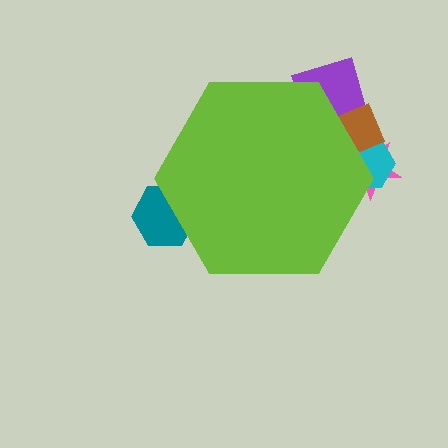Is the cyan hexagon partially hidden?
Yes, the cyan hexagon is partially hidden behind the lime hexagon.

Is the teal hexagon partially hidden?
Yes, the teal hexagon is partially hidden behind the lime hexagon.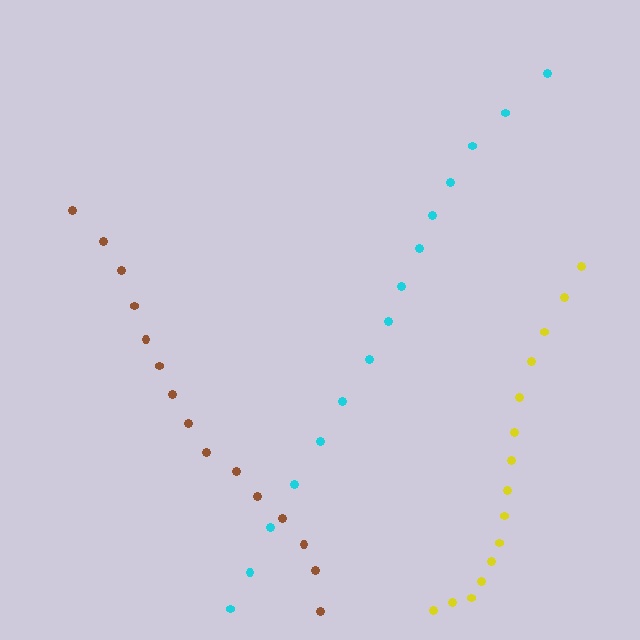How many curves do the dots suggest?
There are 3 distinct paths.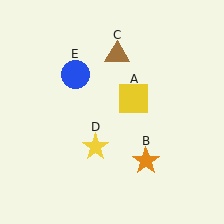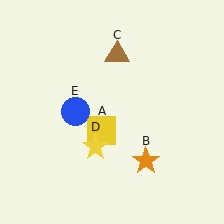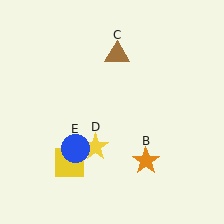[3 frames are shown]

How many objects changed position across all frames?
2 objects changed position: yellow square (object A), blue circle (object E).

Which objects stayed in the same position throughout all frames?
Orange star (object B) and brown triangle (object C) and yellow star (object D) remained stationary.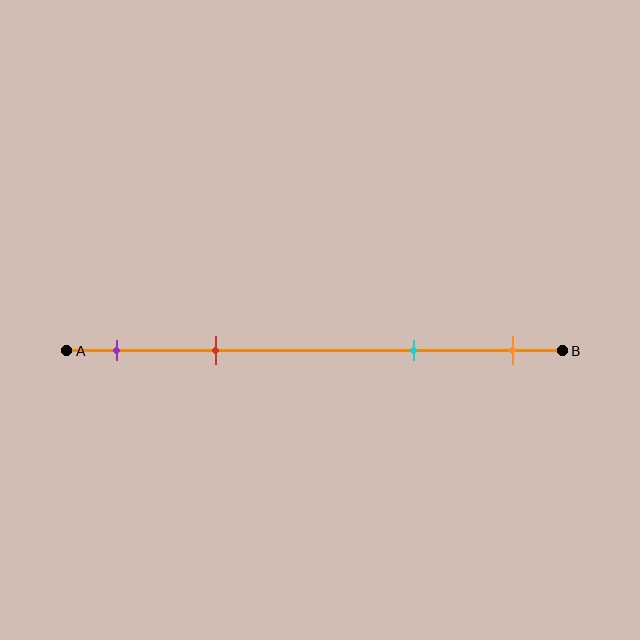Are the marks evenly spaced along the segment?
No, the marks are not evenly spaced.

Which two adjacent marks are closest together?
The purple and red marks are the closest adjacent pair.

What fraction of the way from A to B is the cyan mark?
The cyan mark is approximately 70% (0.7) of the way from A to B.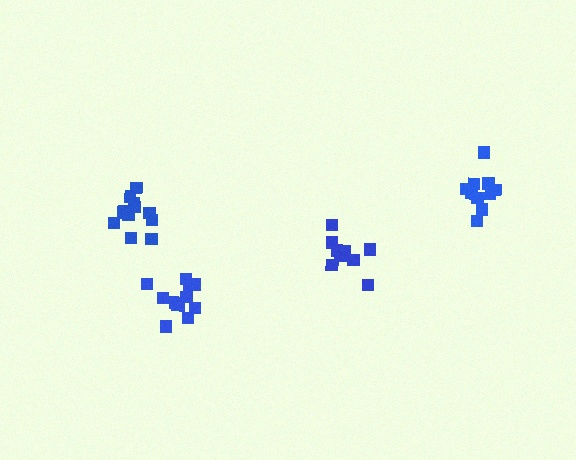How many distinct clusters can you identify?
There are 4 distinct clusters.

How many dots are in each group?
Group 1: 11 dots, Group 2: 10 dots, Group 3: 13 dots, Group 4: 12 dots (46 total).